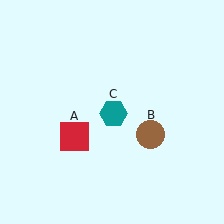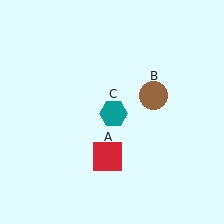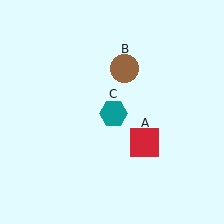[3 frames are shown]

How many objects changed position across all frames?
2 objects changed position: red square (object A), brown circle (object B).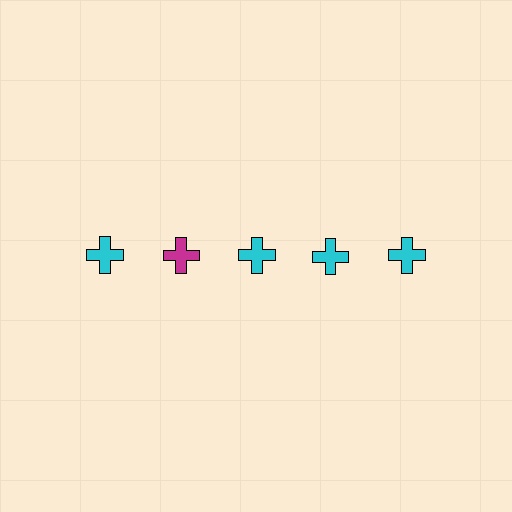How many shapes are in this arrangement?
There are 5 shapes arranged in a grid pattern.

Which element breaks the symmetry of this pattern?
The magenta cross in the top row, second from left column breaks the symmetry. All other shapes are cyan crosses.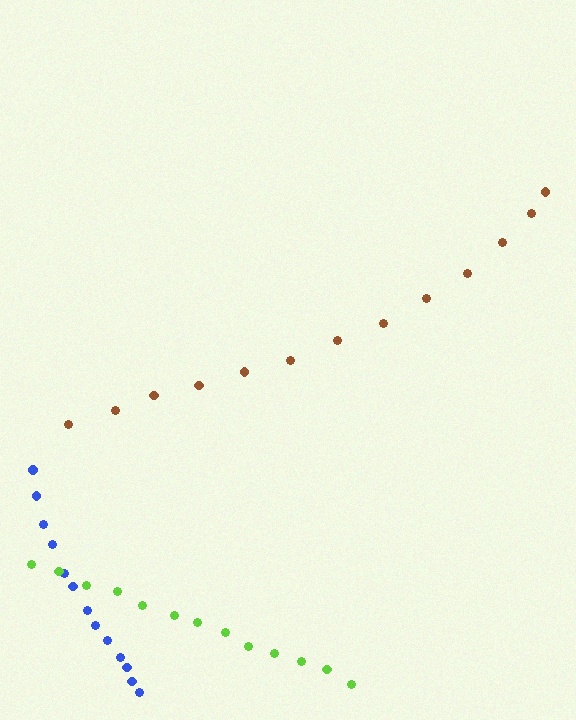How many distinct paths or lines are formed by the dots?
There are 3 distinct paths.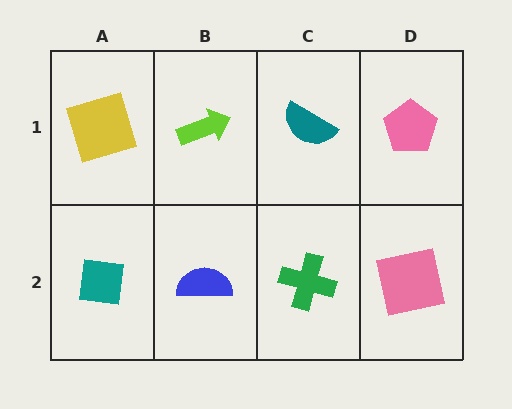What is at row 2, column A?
A teal square.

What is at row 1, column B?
A lime arrow.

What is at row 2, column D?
A pink square.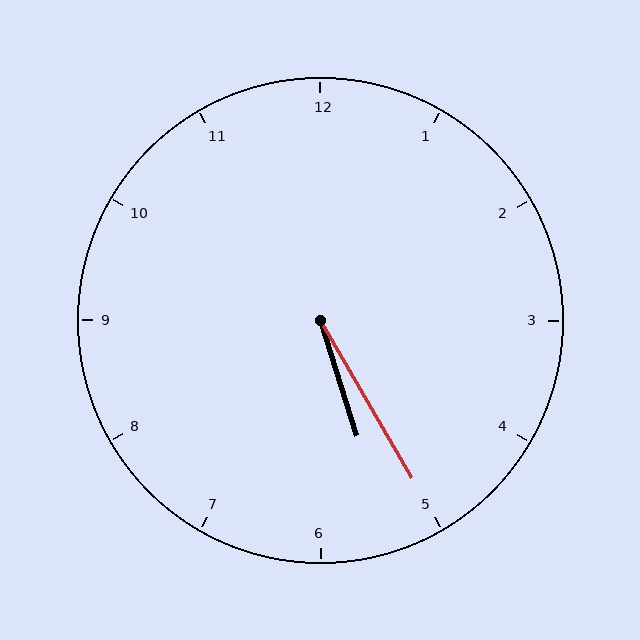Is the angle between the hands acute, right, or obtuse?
It is acute.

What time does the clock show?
5:25.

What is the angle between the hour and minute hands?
Approximately 12 degrees.